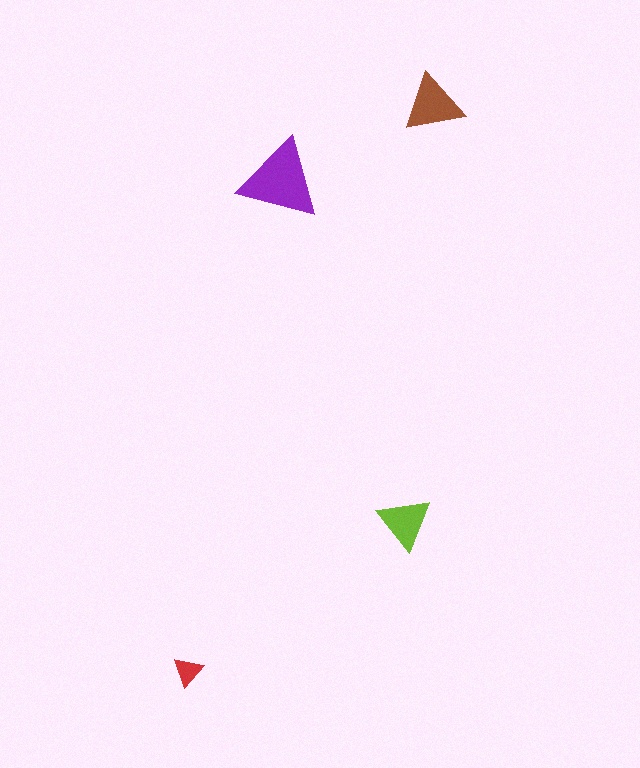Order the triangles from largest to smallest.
the purple one, the brown one, the lime one, the red one.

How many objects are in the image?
There are 4 objects in the image.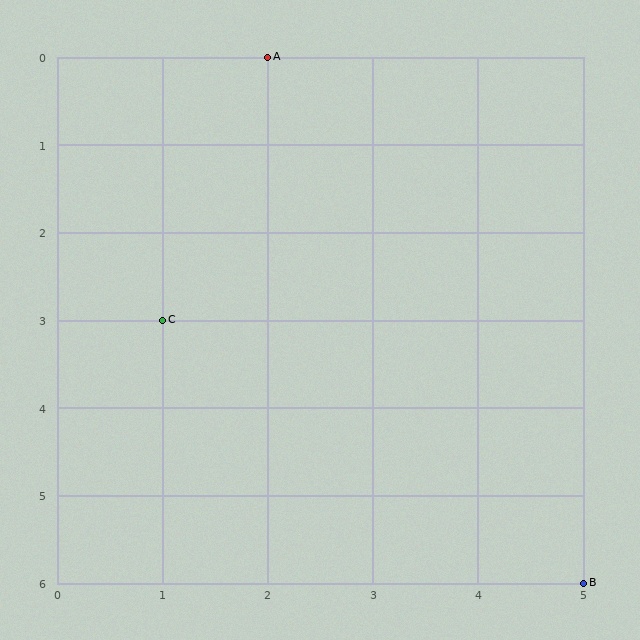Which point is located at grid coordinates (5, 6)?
Point B is at (5, 6).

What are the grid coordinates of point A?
Point A is at grid coordinates (2, 0).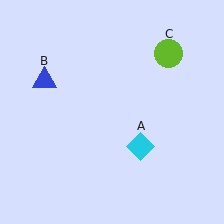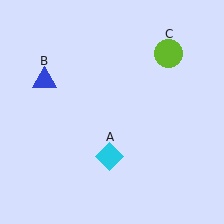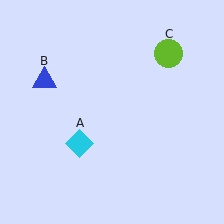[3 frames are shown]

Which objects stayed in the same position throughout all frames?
Blue triangle (object B) and lime circle (object C) remained stationary.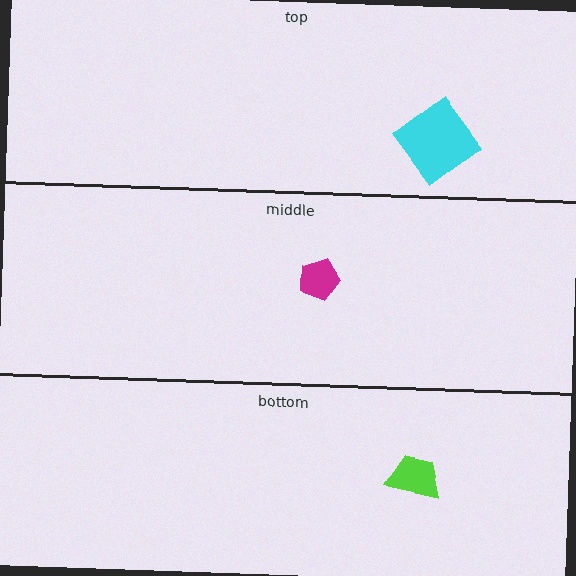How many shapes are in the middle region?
1.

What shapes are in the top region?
The cyan diamond.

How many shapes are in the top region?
1.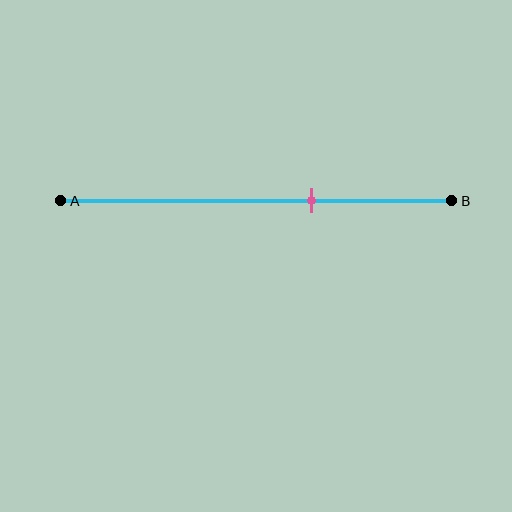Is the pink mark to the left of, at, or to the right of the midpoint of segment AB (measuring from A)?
The pink mark is to the right of the midpoint of segment AB.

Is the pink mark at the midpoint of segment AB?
No, the mark is at about 65% from A, not at the 50% midpoint.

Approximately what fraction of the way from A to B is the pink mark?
The pink mark is approximately 65% of the way from A to B.